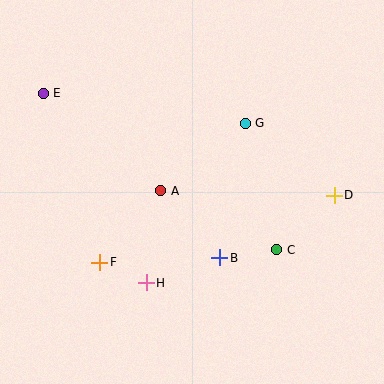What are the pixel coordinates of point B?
Point B is at (220, 258).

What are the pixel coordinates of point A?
Point A is at (161, 191).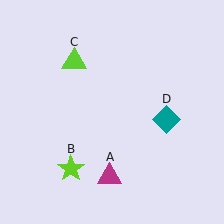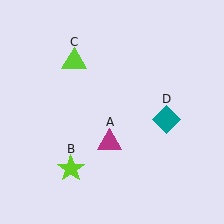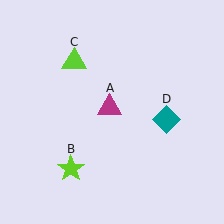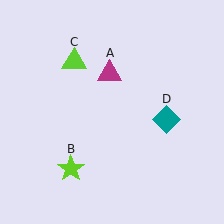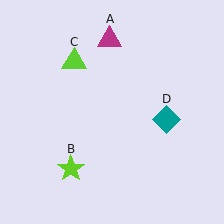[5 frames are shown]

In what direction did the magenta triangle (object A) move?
The magenta triangle (object A) moved up.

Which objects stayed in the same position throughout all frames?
Lime star (object B) and lime triangle (object C) and teal diamond (object D) remained stationary.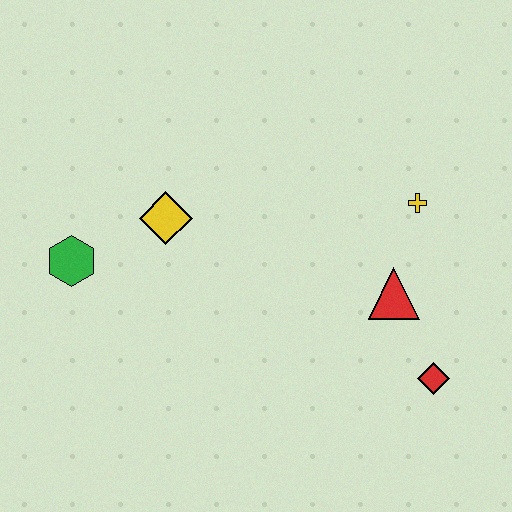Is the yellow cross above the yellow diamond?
Yes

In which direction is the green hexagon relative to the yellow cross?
The green hexagon is to the left of the yellow cross.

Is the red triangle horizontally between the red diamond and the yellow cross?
No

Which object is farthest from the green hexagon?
The red diamond is farthest from the green hexagon.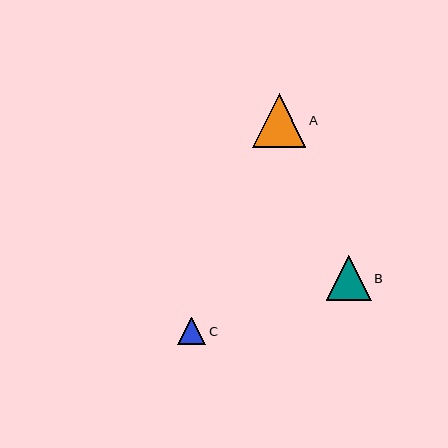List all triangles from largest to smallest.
From largest to smallest: A, B, C.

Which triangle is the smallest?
Triangle C is the smallest with a size of approximately 28 pixels.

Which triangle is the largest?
Triangle A is the largest with a size of approximately 53 pixels.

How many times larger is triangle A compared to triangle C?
Triangle A is approximately 1.9 times the size of triangle C.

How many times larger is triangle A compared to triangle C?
Triangle A is approximately 1.9 times the size of triangle C.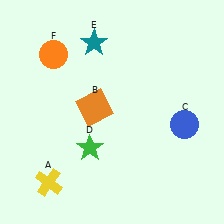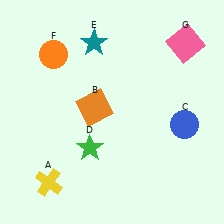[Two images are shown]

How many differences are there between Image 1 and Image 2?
There is 1 difference between the two images.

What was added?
A pink square (G) was added in Image 2.